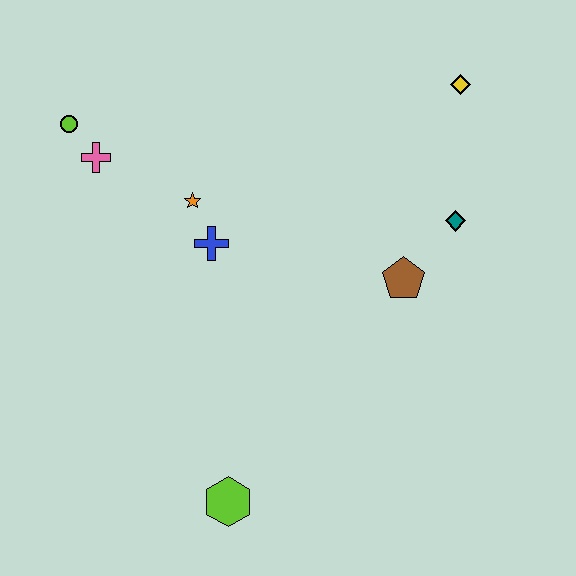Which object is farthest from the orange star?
The lime hexagon is farthest from the orange star.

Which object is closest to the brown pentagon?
The teal diamond is closest to the brown pentagon.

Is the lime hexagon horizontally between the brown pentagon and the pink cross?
Yes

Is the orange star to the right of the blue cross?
No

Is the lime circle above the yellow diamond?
No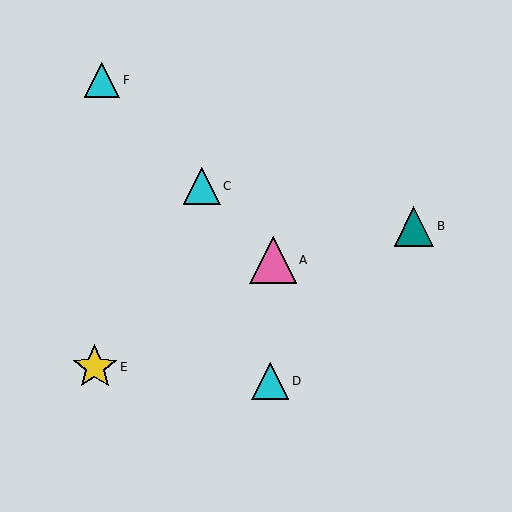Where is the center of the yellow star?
The center of the yellow star is at (95, 367).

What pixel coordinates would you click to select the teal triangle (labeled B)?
Click at (414, 227) to select the teal triangle B.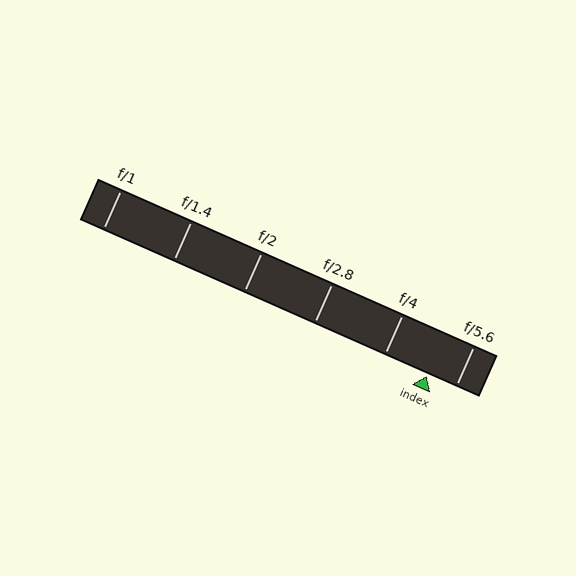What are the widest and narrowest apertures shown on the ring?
The widest aperture shown is f/1 and the narrowest is f/5.6.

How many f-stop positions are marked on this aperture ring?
There are 6 f-stop positions marked.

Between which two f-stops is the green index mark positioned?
The index mark is between f/4 and f/5.6.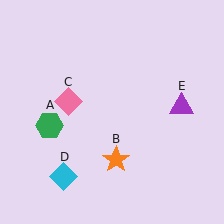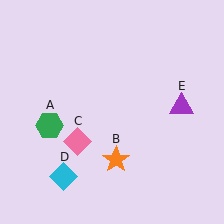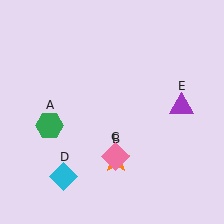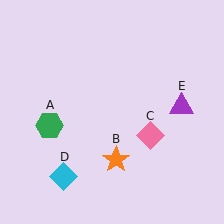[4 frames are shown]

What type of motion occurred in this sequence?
The pink diamond (object C) rotated counterclockwise around the center of the scene.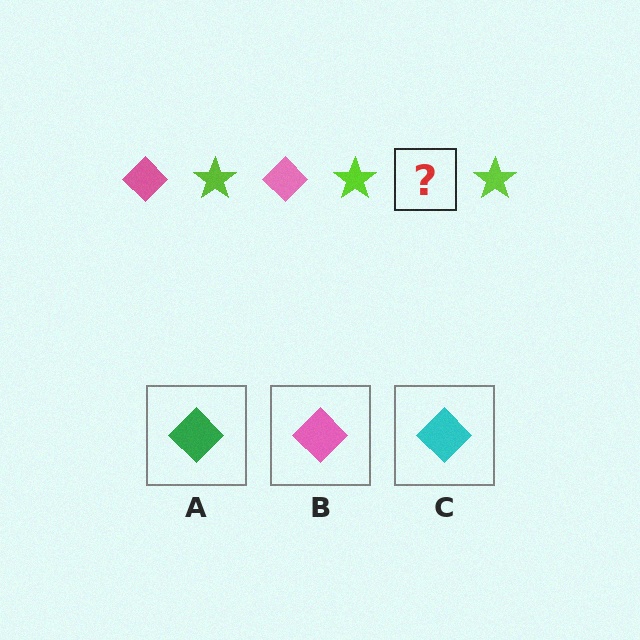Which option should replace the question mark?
Option B.